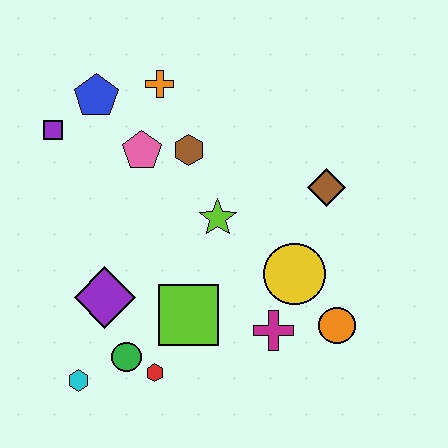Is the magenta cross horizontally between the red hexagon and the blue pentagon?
No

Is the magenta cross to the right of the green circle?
Yes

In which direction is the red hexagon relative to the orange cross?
The red hexagon is below the orange cross.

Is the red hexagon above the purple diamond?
No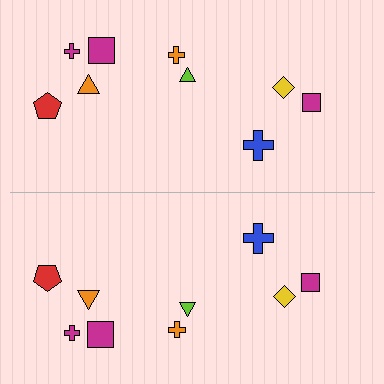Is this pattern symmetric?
Yes, this pattern has bilateral (reflection) symmetry.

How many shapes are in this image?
There are 18 shapes in this image.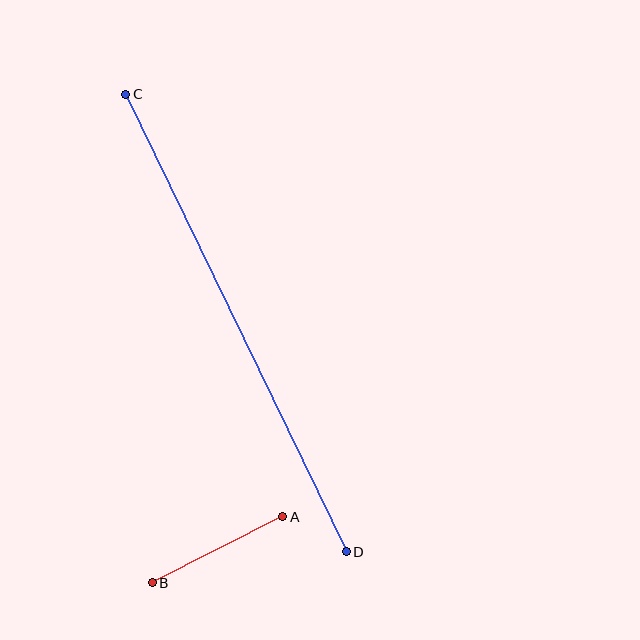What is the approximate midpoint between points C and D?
The midpoint is at approximately (236, 323) pixels.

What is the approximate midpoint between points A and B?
The midpoint is at approximately (218, 550) pixels.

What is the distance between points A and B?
The distance is approximately 146 pixels.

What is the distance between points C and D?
The distance is approximately 508 pixels.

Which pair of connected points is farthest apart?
Points C and D are farthest apart.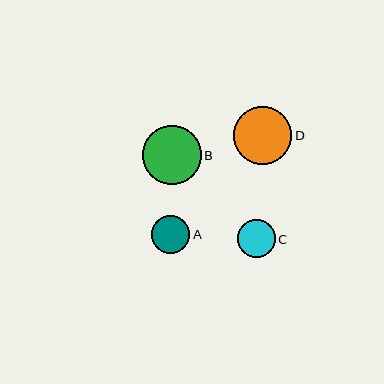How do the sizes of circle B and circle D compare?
Circle B and circle D are approximately the same size.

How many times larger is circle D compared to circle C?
Circle D is approximately 1.5 times the size of circle C.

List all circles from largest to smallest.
From largest to smallest: B, D, A, C.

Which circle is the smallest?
Circle C is the smallest with a size of approximately 38 pixels.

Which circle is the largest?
Circle B is the largest with a size of approximately 59 pixels.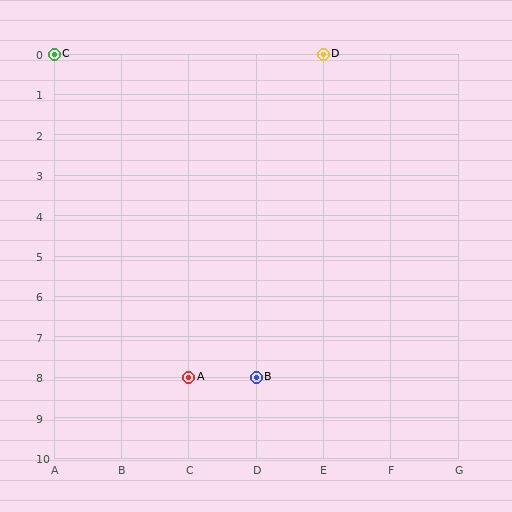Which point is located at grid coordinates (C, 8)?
Point A is at (C, 8).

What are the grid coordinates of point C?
Point C is at grid coordinates (A, 0).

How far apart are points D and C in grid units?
Points D and C are 4 columns apart.